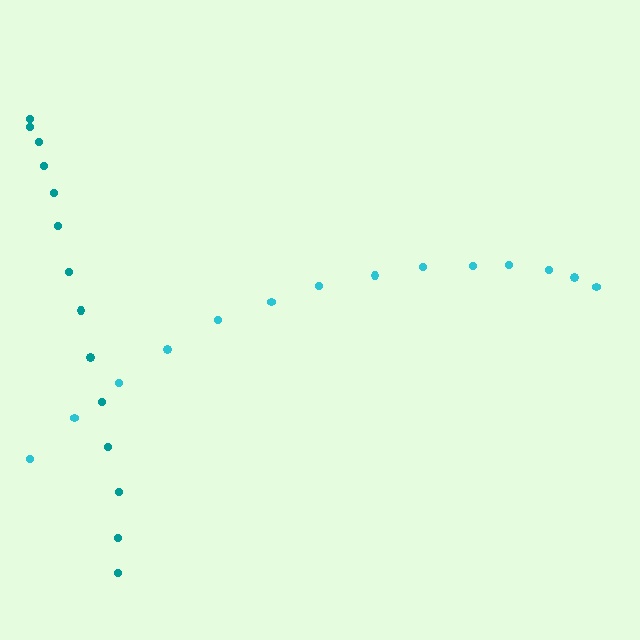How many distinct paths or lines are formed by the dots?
There are 2 distinct paths.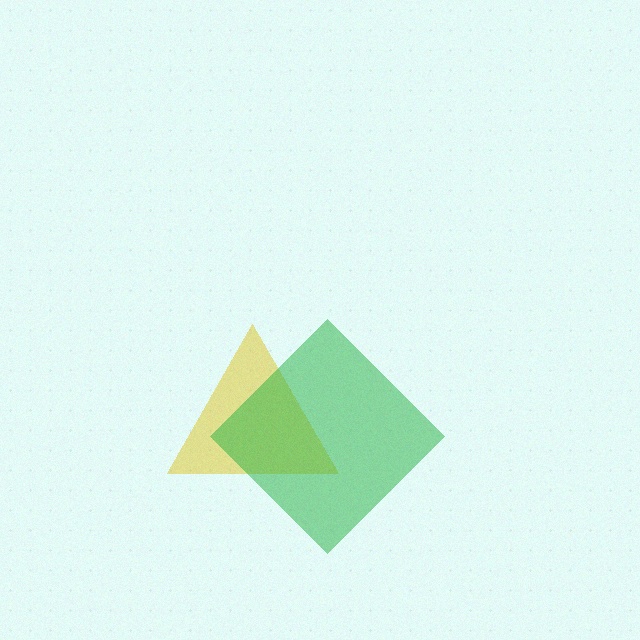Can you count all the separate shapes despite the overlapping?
Yes, there are 2 separate shapes.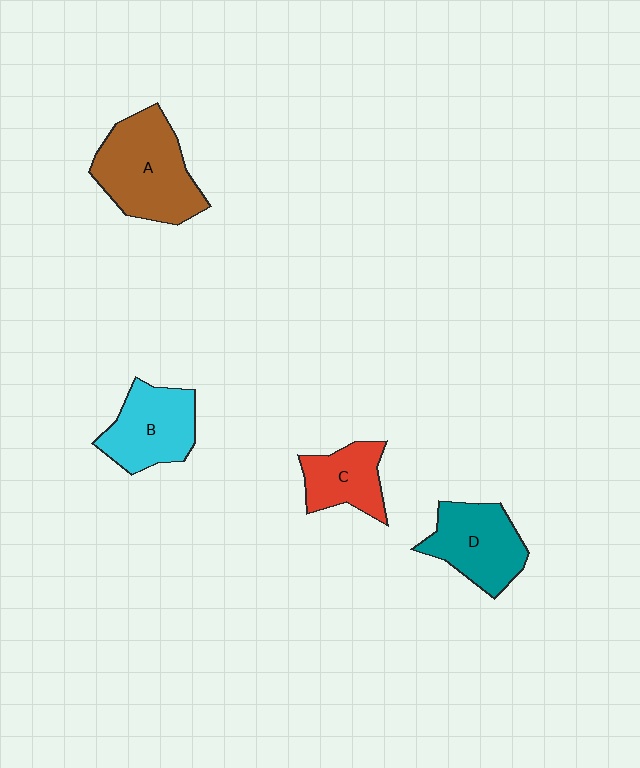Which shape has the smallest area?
Shape C (red).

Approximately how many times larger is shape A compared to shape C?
Approximately 1.8 times.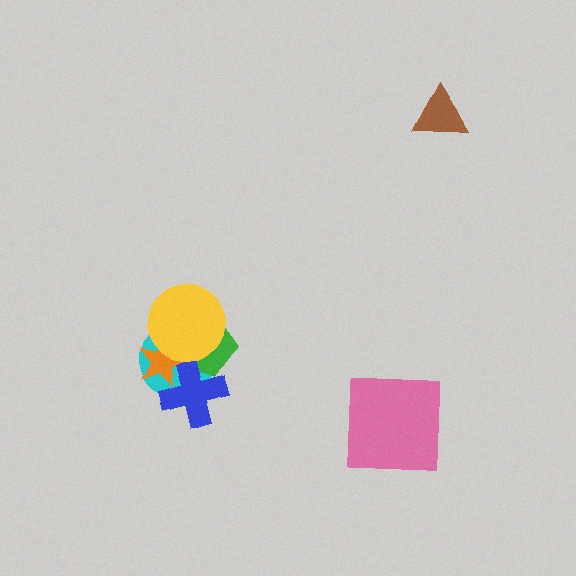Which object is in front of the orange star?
The yellow circle is in front of the orange star.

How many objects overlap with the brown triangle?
0 objects overlap with the brown triangle.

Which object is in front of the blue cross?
The orange star is in front of the blue cross.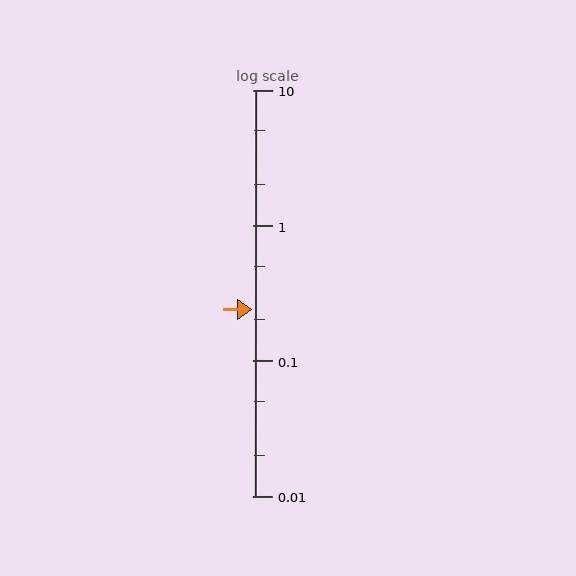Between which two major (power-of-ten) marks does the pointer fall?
The pointer is between 0.1 and 1.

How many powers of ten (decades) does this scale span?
The scale spans 3 decades, from 0.01 to 10.